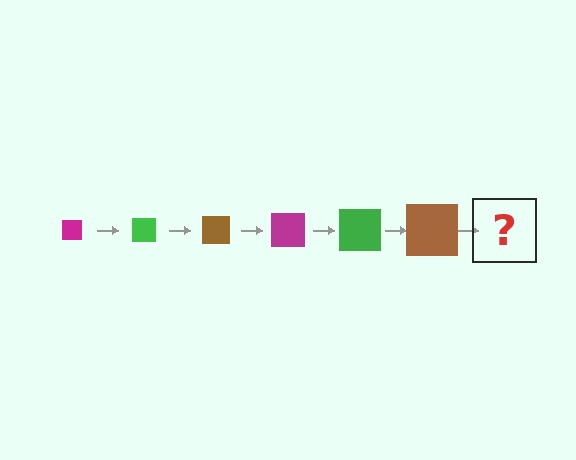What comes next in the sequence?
The next element should be a magenta square, larger than the previous one.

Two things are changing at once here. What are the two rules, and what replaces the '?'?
The two rules are that the square grows larger each step and the color cycles through magenta, green, and brown. The '?' should be a magenta square, larger than the previous one.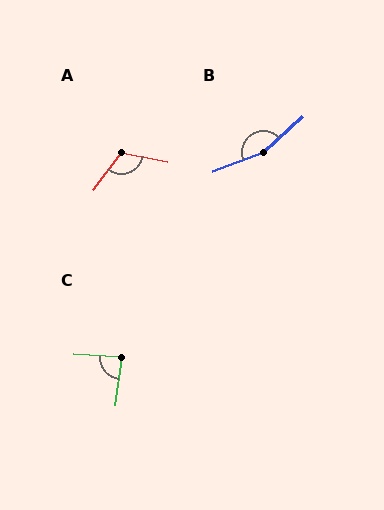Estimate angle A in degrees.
Approximately 117 degrees.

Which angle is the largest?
B, at approximately 158 degrees.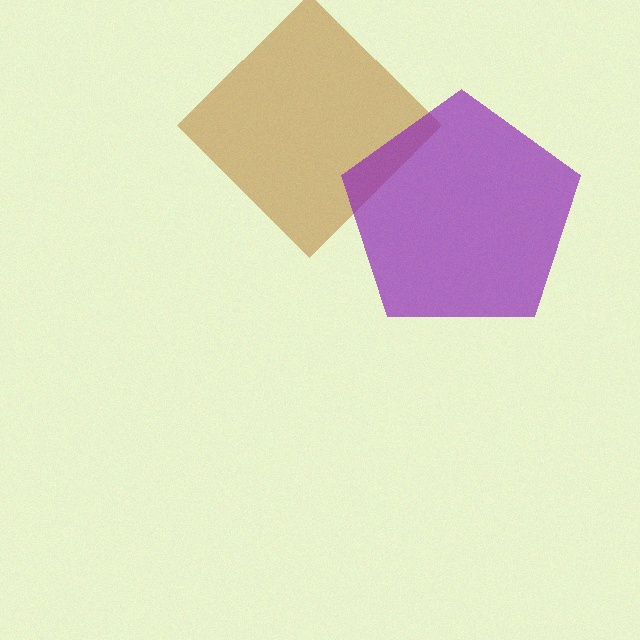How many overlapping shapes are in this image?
There are 2 overlapping shapes in the image.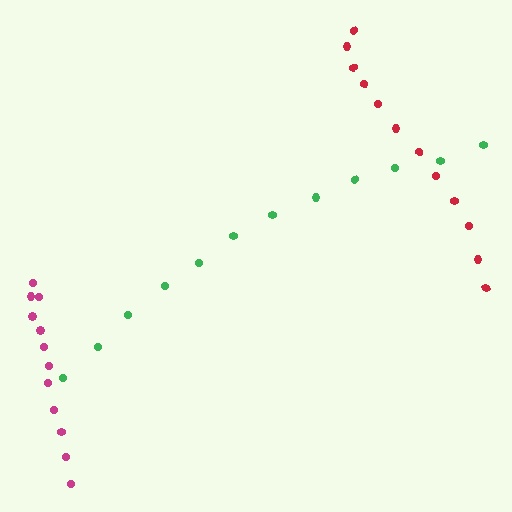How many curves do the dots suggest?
There are 3 distinct paths.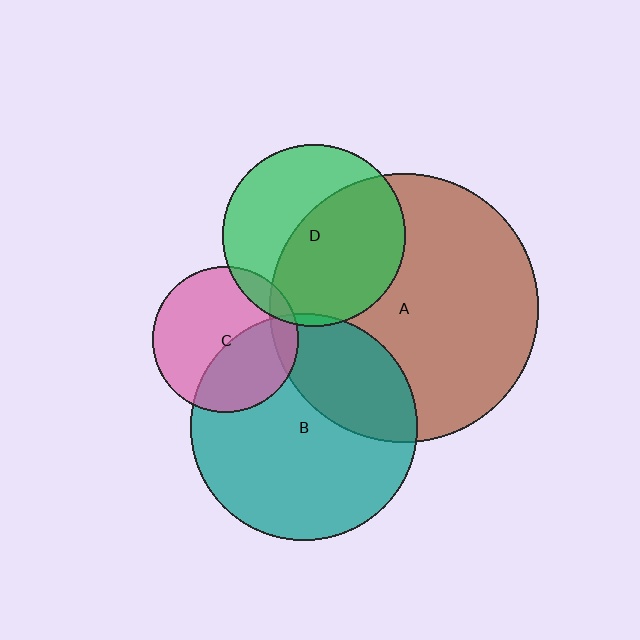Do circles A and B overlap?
Yes.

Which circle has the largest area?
Circle A (brown).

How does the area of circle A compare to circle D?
Approximately 2.2 times.